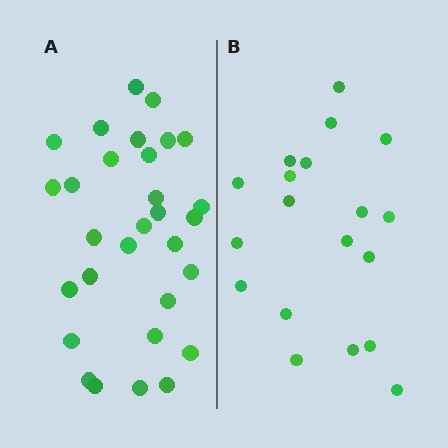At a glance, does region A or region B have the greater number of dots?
Region A (the left region) has more dots.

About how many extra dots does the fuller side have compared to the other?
Region A has roughly 12 or so more dots than region B.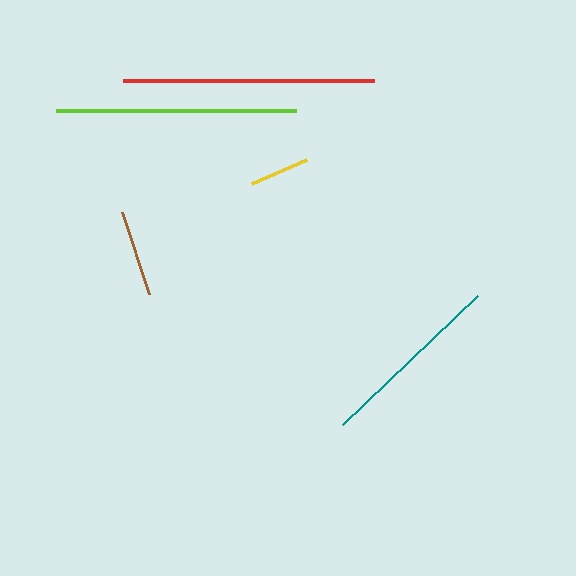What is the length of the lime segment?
The lime segment is approximately 241 pixels long.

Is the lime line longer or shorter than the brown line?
The lime line is longer than the brown line.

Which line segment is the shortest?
The yellow line is the shortest at approximately 60 pixels.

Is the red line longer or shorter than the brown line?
The red line is longer than the brown line.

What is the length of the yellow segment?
The yellow segment is approximately 60 pixels long.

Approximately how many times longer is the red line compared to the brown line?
The red line is approximately 2.9 times the length of the brown line.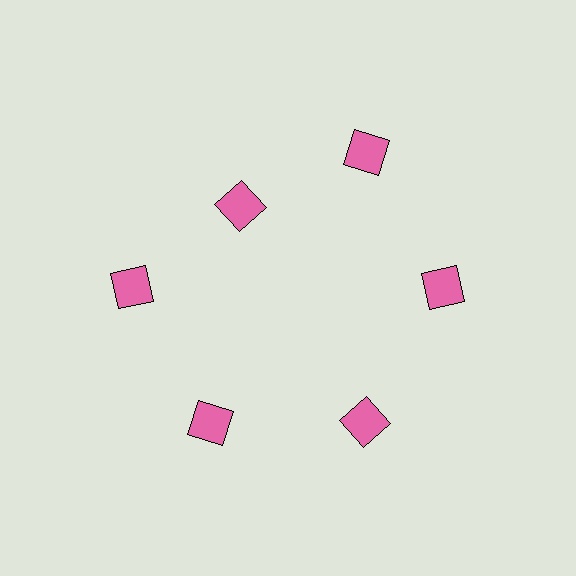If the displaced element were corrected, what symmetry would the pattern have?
It would have 6-fold rotational symmetry — the pattern would map onto itself every 60 degrees.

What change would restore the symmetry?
The symmetry would be restored by moving it outward, back onto the ring so that all 6 squares sit at equal angles and equal distance from the center.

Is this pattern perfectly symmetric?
No. The 6 pink squares are arranged in a ring, but one element near the 11 o'clock position is pulled inward toward the center, breaking the 6-fold rotational symmetry.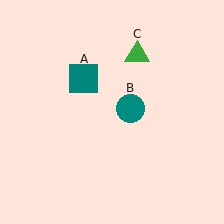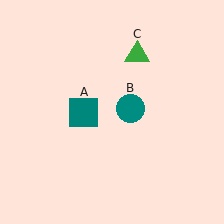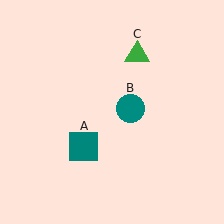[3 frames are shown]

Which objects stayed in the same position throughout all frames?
Teal circle (object B) and green triangle (object C) remained stationary.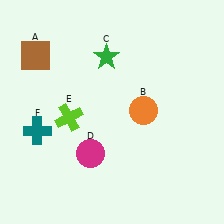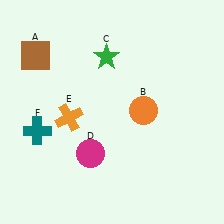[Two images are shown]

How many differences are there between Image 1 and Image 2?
There is 1 difference between the two images.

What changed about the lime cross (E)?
In Image 1, E is lime. In Image 2, it changed to orange.